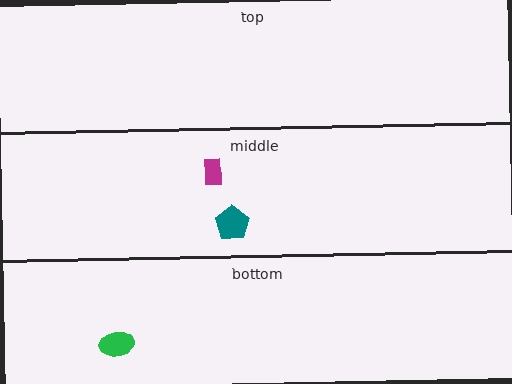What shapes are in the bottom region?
The green ellipse.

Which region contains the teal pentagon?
The middle region.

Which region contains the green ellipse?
The bottom region.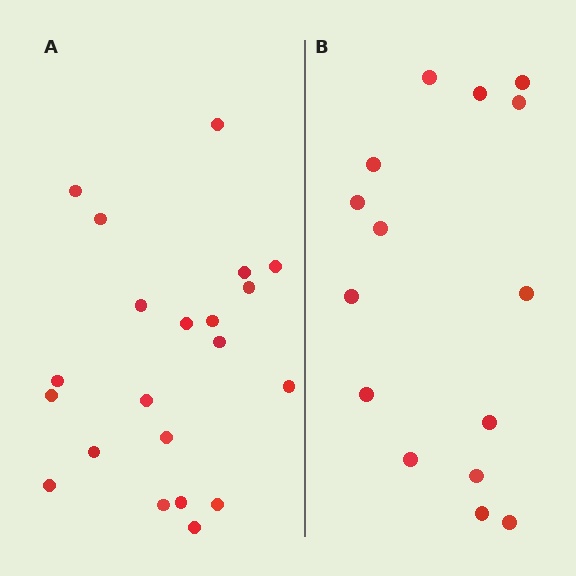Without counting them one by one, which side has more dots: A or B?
Region A (the left region) has more dots.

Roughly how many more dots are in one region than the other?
Region A has about 6 more dots than region B.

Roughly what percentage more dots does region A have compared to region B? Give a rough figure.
About 40% more.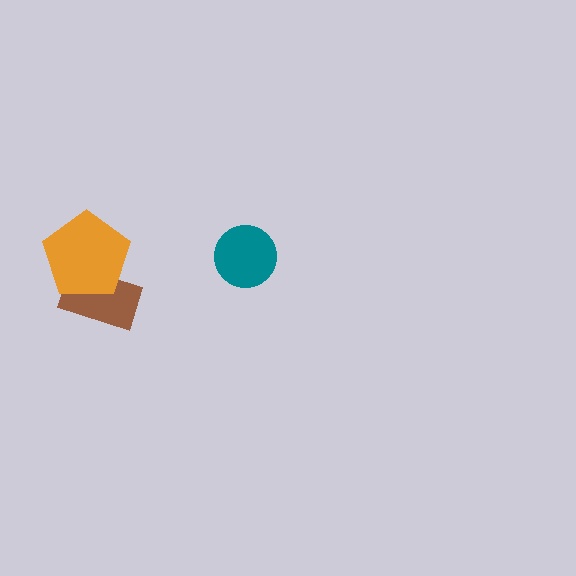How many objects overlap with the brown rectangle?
1 object overlaps with the brown rectangle.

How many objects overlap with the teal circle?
0 objects overlap with the teal circle.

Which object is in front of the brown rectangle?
The orange pentagon is in front of the brown rectangle.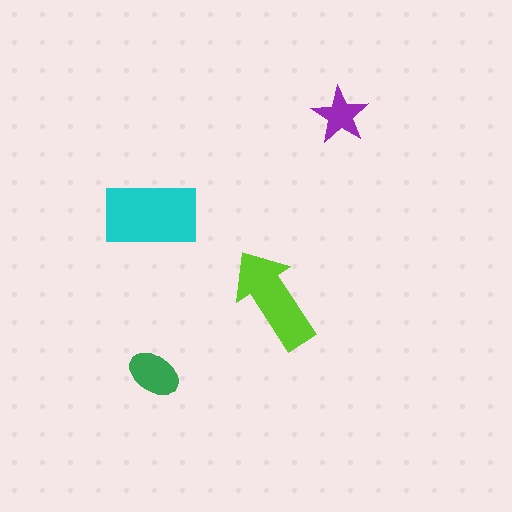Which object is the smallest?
The purple star.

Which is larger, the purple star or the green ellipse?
The green ellipse.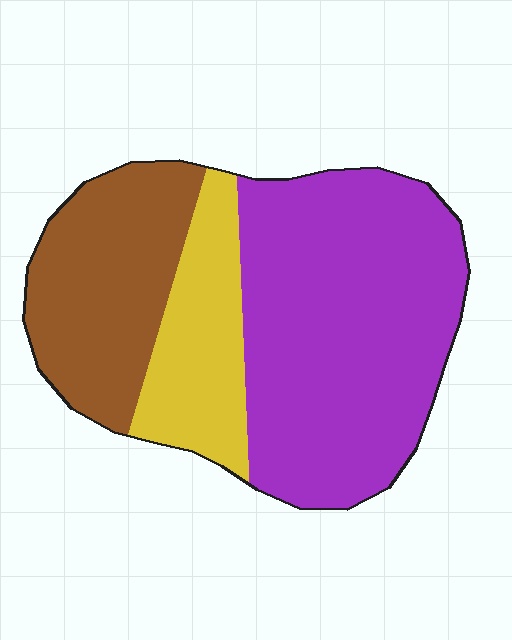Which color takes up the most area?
Purple, at roughly 55%.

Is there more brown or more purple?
Purple.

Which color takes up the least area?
Yellow, at roughly 20%.